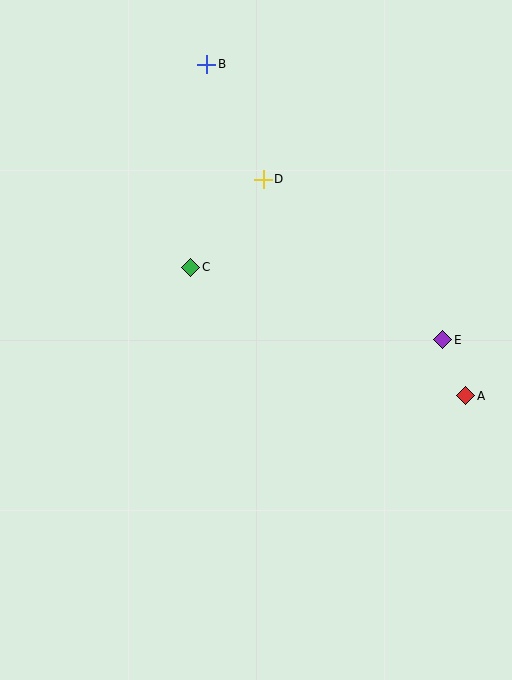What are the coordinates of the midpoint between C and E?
The midpoint between C and E is at (317, 303).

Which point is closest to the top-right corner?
Point D is closest to the top-right corner.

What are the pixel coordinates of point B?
Point B is at (207, 64).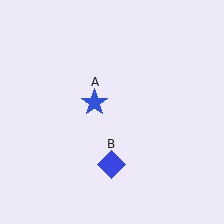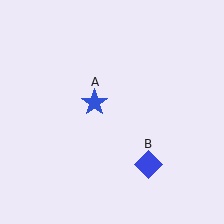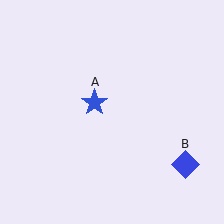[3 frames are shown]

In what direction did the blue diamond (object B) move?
The blue diamond (object B) moved right.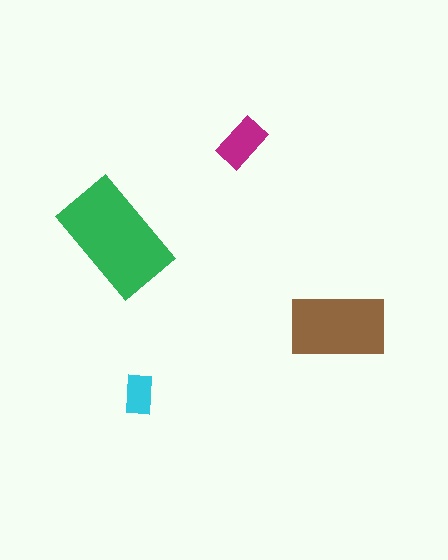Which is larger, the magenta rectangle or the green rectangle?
The green one.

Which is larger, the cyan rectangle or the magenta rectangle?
The magenta one.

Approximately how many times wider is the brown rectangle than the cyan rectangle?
About 2.5 times wider.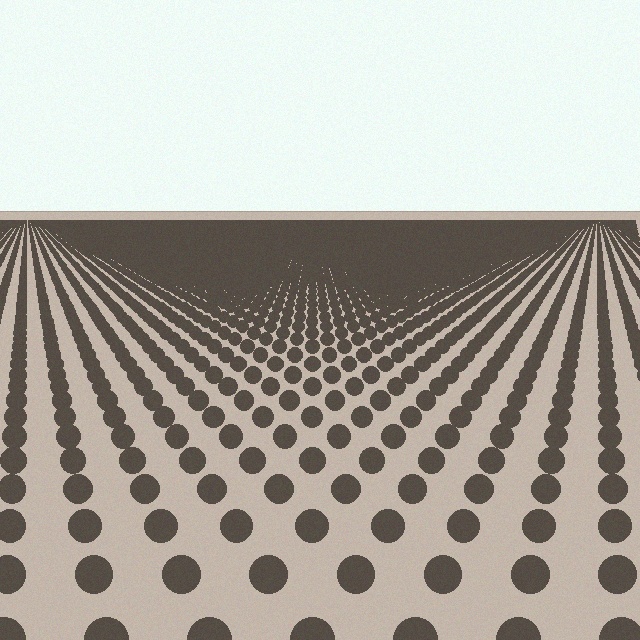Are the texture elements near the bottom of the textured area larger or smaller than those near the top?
Larger. Near the bottom, elements are closer to the viewer and appear at a bigger on-screen size.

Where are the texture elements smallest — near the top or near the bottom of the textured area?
Near the top.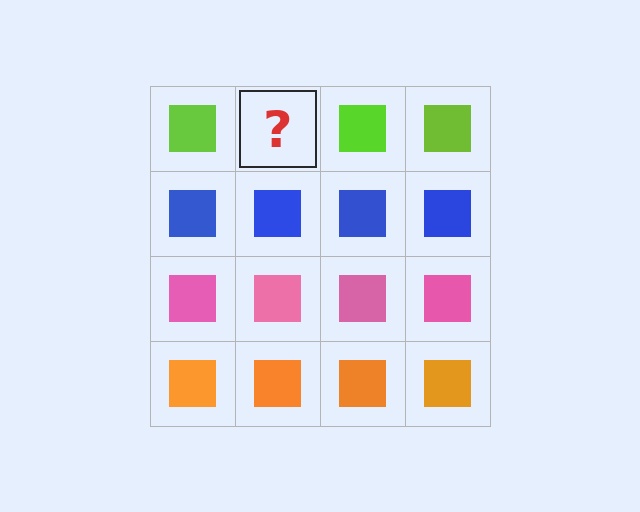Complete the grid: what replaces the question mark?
The question mark should be replaced with a lime square.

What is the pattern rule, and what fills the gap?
The rule is that each row has a consistent color. The gap should be filled with a lime square.